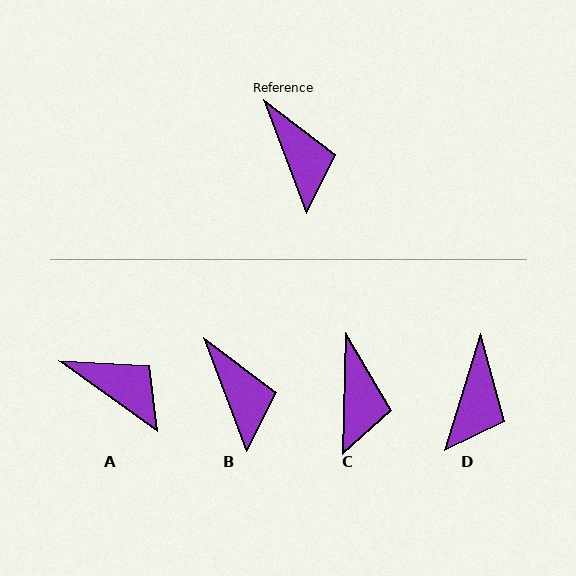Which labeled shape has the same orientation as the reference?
B.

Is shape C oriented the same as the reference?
No, it is off by about 22 degrees.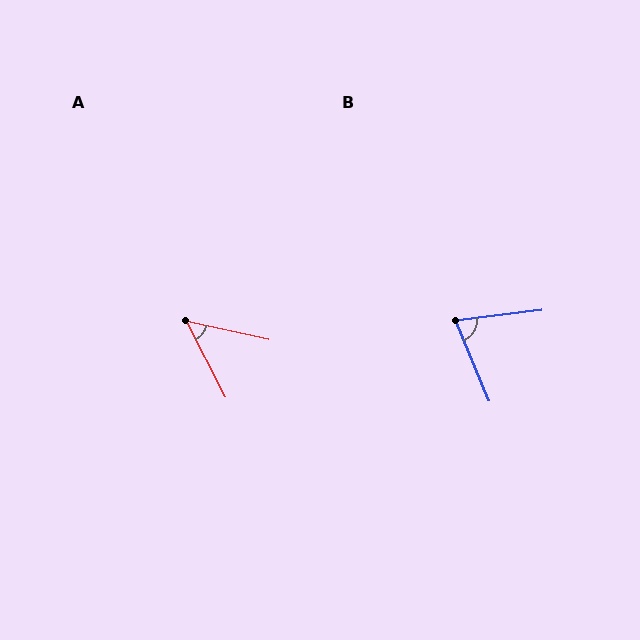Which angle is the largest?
B, at approximately 75 degrees.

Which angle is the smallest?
A, at approximately 50 degrees.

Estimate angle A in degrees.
Approximately 50 degrees.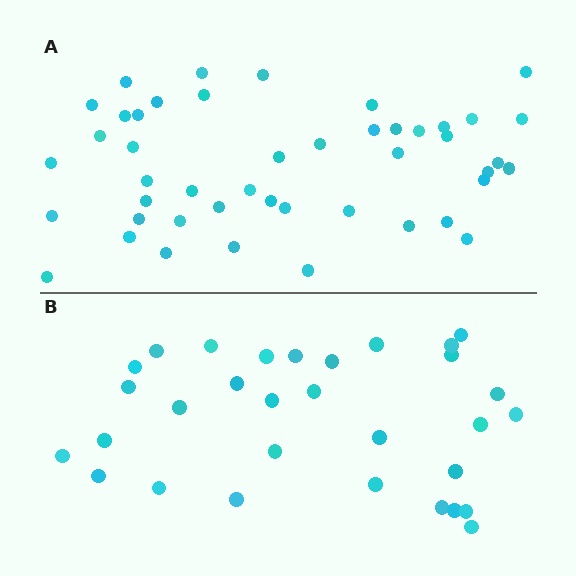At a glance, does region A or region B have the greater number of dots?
Region A (the top region) has more dots.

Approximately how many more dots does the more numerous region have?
Region A has approximately 15 more dots than region B.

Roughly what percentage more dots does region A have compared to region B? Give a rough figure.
About 50% more.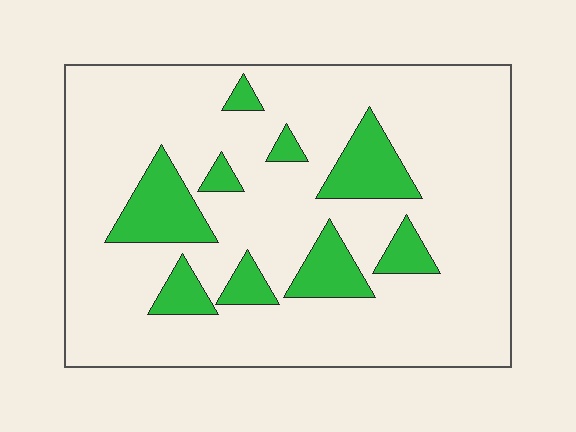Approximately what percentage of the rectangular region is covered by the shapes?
Approximately 15%.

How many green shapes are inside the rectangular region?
9.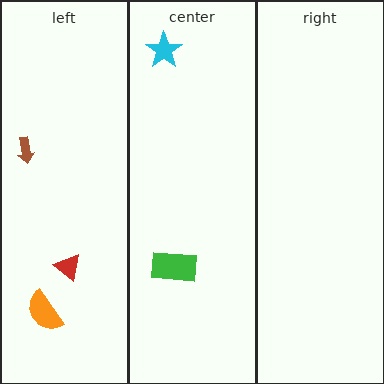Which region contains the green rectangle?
The center region.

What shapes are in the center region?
The green rectangle, the cyan star.